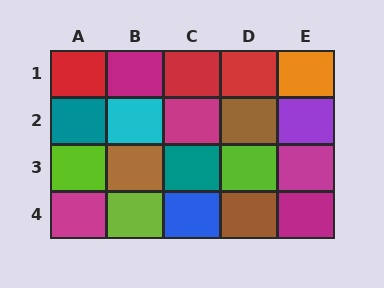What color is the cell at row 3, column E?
Magenta.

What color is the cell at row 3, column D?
Lime.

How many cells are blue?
1 cell is blue.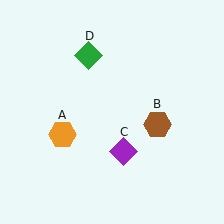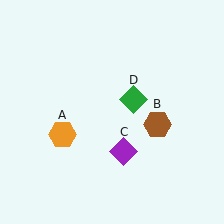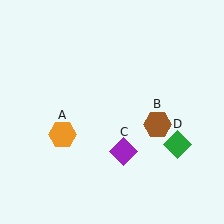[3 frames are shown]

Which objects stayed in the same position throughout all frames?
Orange hexagon (object A) and brown hexagon (object B) and purple diamond (object C) remained stationary.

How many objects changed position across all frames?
1 object changed position: green diamond (object D).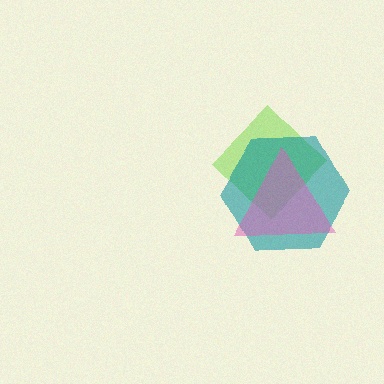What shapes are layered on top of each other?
The layered shapes are: a lime diamond, a teal hexagon, a pink triangle.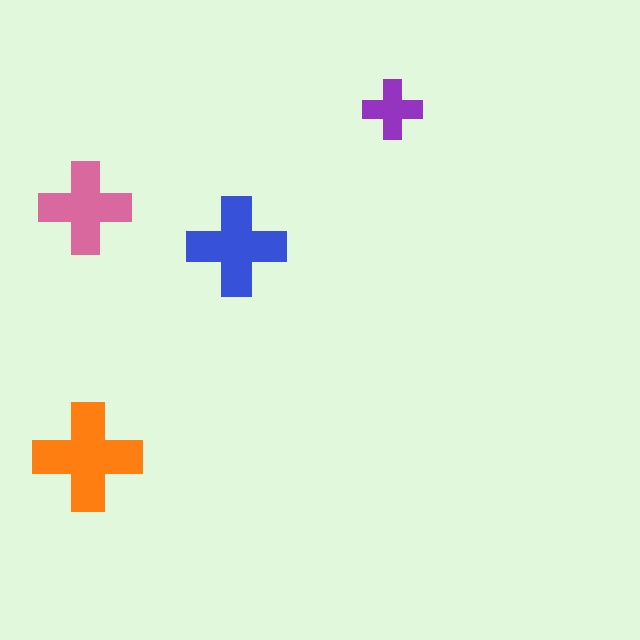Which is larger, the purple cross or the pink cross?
The pink one.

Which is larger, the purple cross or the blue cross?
The blue one.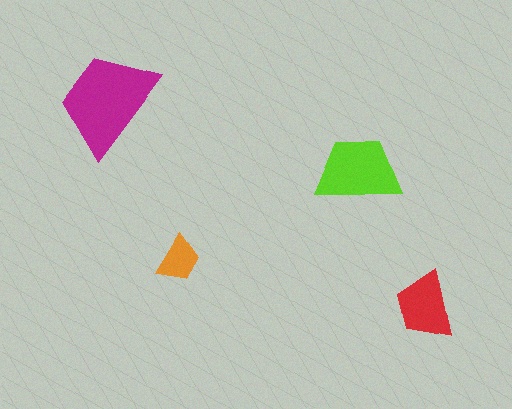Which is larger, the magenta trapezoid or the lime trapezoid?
The magenta one.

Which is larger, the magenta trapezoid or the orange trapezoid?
The magenta one.